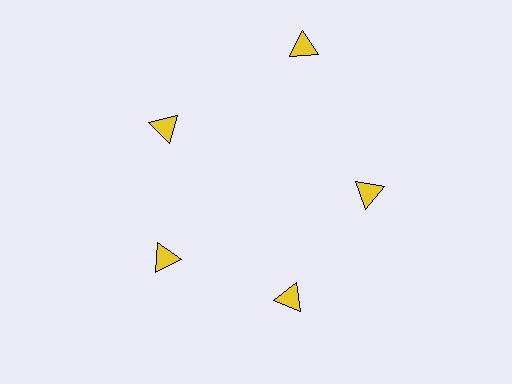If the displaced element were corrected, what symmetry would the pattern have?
It would have 5-fold rotational symmetry — the pattern would map onto itself every 72 degrees.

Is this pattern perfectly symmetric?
No. The 5 yellow triangles are arranged in a ring, but one element near the 1 o'clock position is pushed outward from the center, breaking the 5-fold rotational symmetry.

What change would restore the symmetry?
The symmetry would be restored by moving it inward, back onto the ring so that all 5 triangles sit at equal angles and equal distance from the center.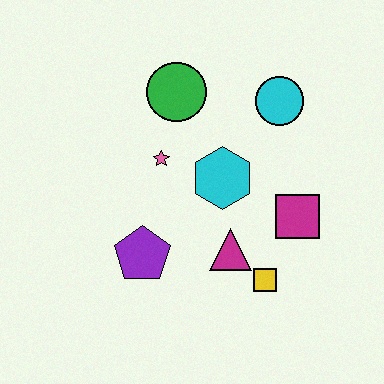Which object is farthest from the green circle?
The yellow square is farthest from the green circle.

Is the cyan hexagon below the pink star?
Yes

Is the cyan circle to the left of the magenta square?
Yes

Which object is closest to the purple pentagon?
The magenta triangle is closest to the purple pentagon.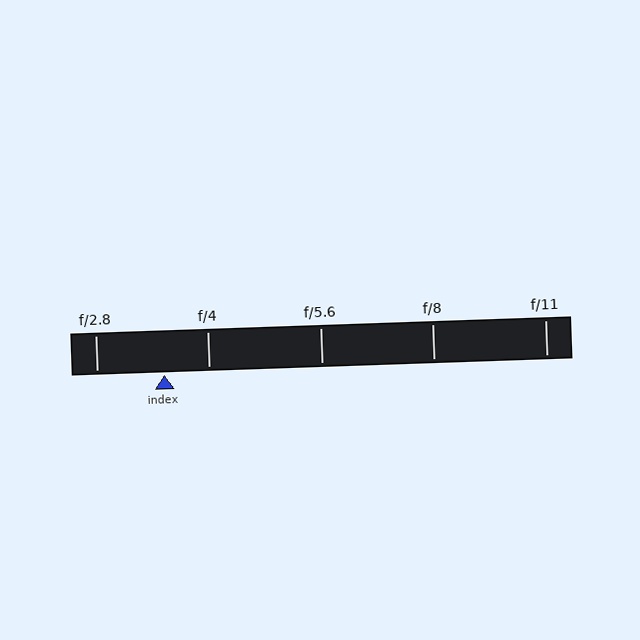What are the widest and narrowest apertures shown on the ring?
The widest aperture shown is f/2.8 and the narrowest is f/11.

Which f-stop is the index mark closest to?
The index mark is closest to f/4.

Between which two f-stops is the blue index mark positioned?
The index mark is between f/2.8 and f/4.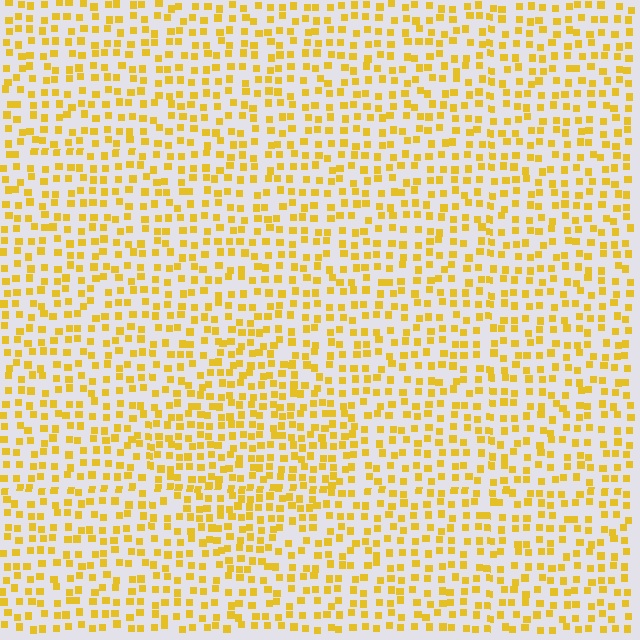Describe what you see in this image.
The image contains small yellow elements arranged at two different densities. A diamond-shaped region is visible where the elements are more densely packed than the surrounding area.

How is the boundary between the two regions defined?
The boundary is defined by a change in element density (approximately 1.5x ratio). All elements are the same color, size, and shape.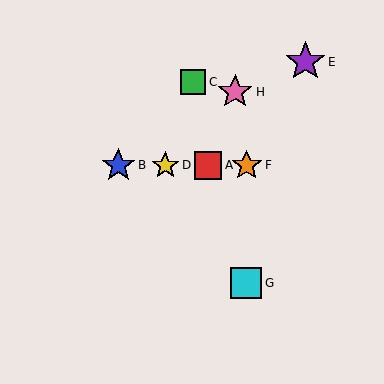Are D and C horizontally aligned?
No, D is at y≈165 and C is at y≈82.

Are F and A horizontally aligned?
Yes, both are at y≈165.